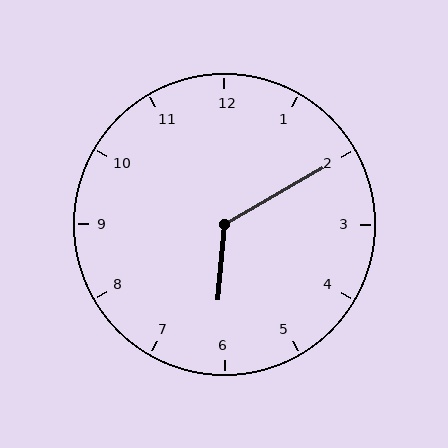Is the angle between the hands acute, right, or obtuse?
It is obtuse.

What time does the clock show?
6:10.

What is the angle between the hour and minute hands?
Approximately 125 degrees.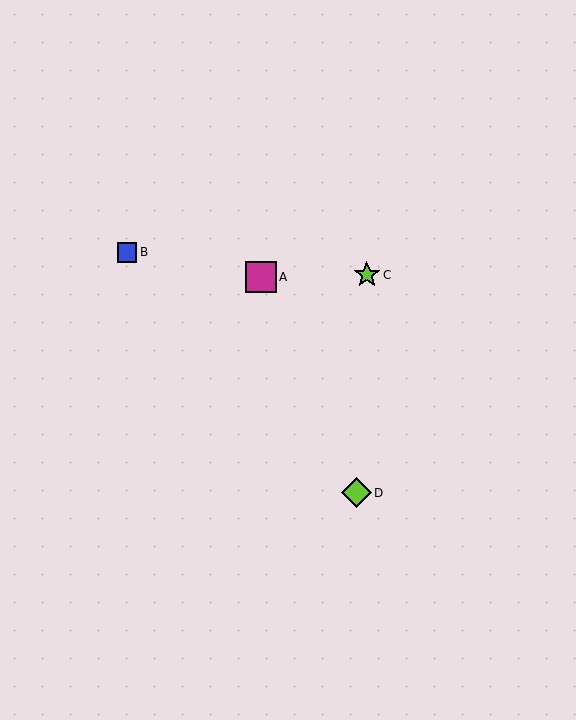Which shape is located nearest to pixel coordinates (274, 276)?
The magenta square (labeled A) at (261, 277) is nearest to that location.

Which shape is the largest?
The magenta square (labeled A) is the largest.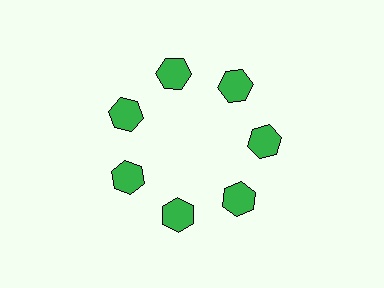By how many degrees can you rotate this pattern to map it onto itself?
The pattern maps onto itself every 51 degrees of rotation.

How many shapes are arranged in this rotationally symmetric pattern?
There are 7 shapes, arranged in 7 groups of 1.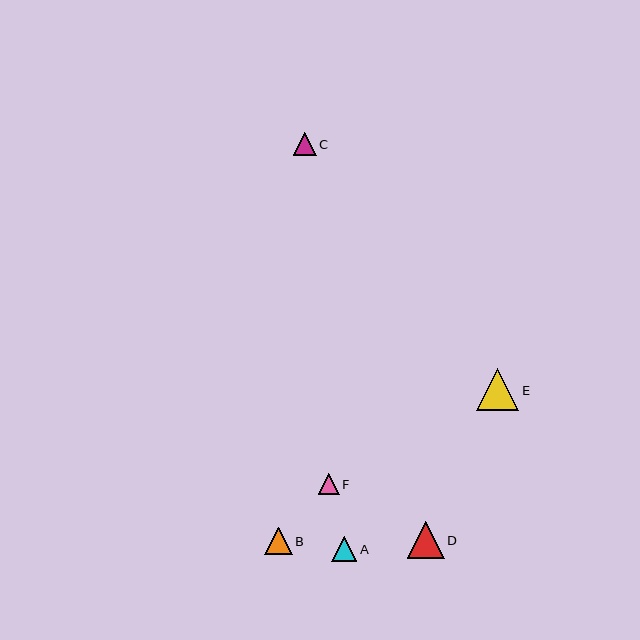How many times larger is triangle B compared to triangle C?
Triangle B is approximately 1.2 times the size of triangle C.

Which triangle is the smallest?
Triangle F is the smallest with a size of approximately 21 pixels.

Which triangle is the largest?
Triangle E is the largest with a size of approximately 42 pixels.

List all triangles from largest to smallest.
From largest to smallest: E, D, B, A, C, F.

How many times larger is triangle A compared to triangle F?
Triangle A is approximately 1.2 times the size of triangle F.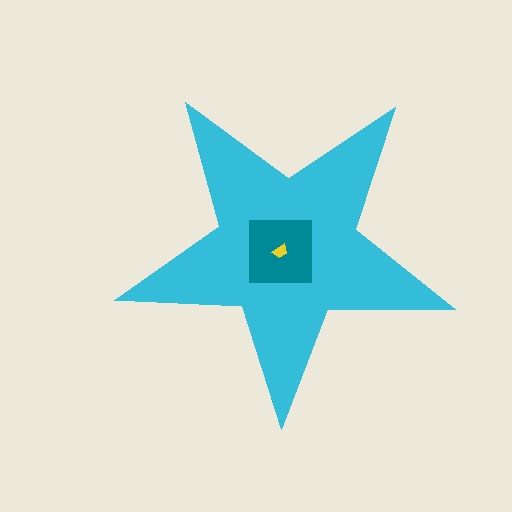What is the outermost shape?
The cyan star.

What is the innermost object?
The yellow trapezoid.